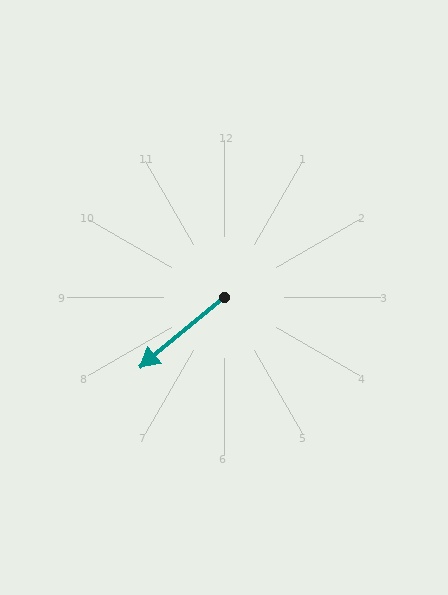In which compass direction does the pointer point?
Southwest.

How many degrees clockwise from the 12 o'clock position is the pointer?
Approximately 230 degrees.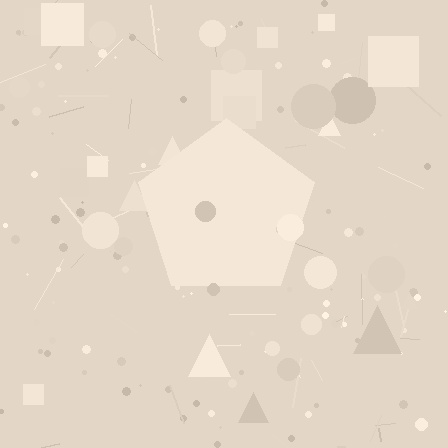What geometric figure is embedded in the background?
A pentagon is embedded in the background.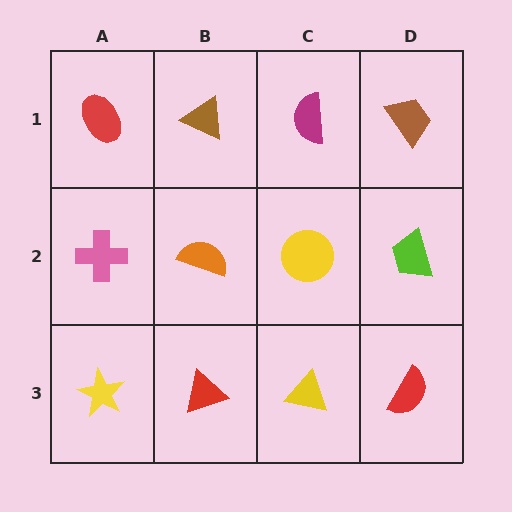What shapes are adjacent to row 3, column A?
A pink cross (row 2, column A), a red triangle (row 3, column B).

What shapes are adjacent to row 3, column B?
An orange semicircle (row 2, column B), a yellow star (row 3, column A), a yellow triangle (row 3, column C).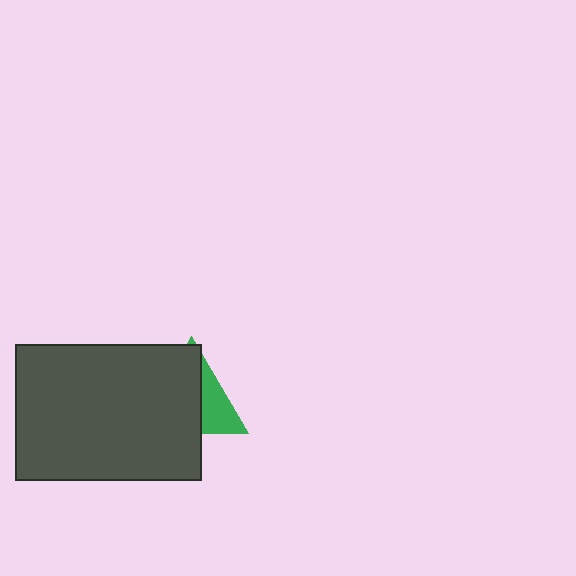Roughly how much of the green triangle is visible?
A small part of it is visible (roughly 35%).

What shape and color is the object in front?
The object in front is a dark gray rectangle.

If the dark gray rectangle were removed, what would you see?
You would see the complete green triangle.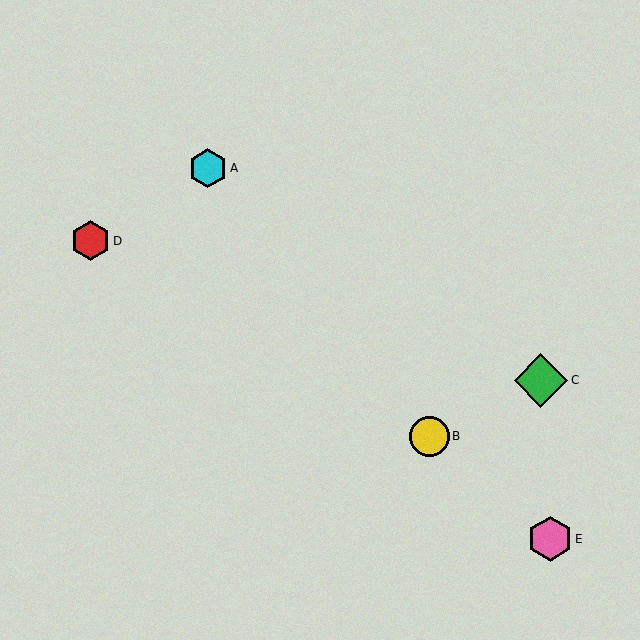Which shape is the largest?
The green diamond (labeled C) is the largest.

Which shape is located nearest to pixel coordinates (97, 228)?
The red hexagon (labeled D) at (91, 241) is nearest to that location.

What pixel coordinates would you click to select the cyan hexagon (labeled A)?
Click at (208, 168) to select the cyan hexagon A.